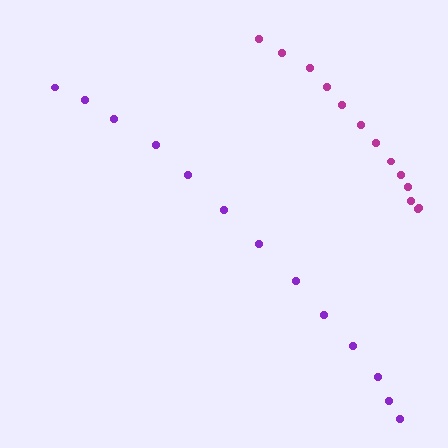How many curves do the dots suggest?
There are 2 distinct paths.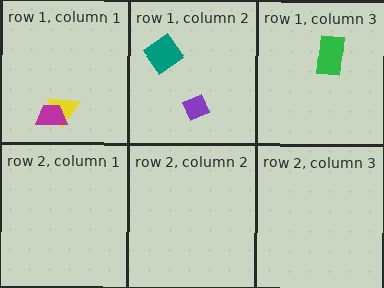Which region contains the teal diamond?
The row 1, column 2 region.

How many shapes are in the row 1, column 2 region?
2.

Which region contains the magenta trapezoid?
The row 1, column 1 region.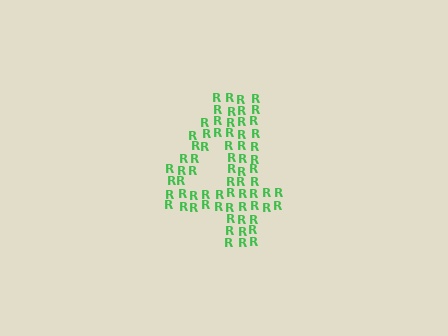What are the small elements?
The small elements are letter R's.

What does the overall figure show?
The overall figure shows the digit 4.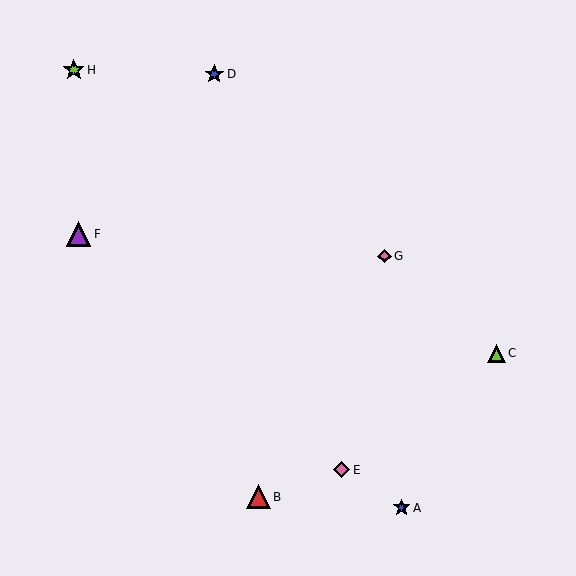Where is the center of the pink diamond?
The center of the pink diamond is at (385, 256).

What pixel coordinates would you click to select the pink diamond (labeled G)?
Click at (385, 256) to select the pink diamond G.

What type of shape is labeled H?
Shape H is a lime star.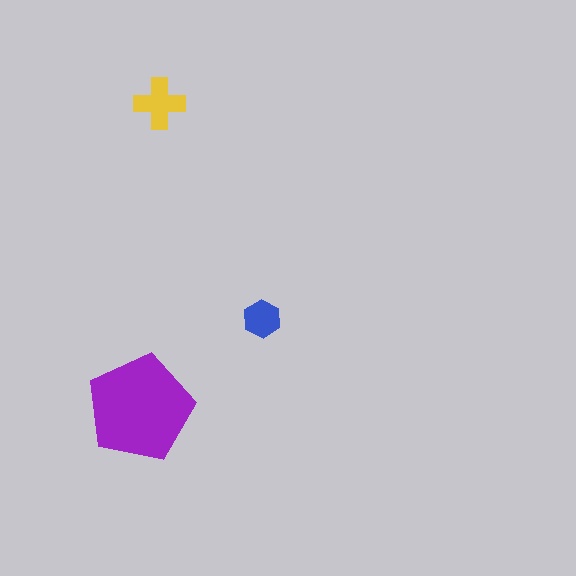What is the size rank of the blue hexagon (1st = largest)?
3rd.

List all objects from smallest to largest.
The blue hexagon, the yellow cross, the purple pentagon.